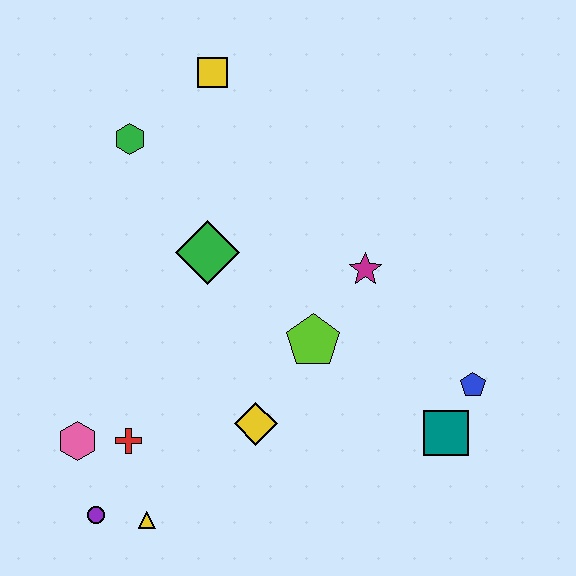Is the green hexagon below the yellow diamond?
No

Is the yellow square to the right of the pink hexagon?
Yes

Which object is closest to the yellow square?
The green hexagon is closest to the yellow square.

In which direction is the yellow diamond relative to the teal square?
The yellow diamond is to the left of the teal square.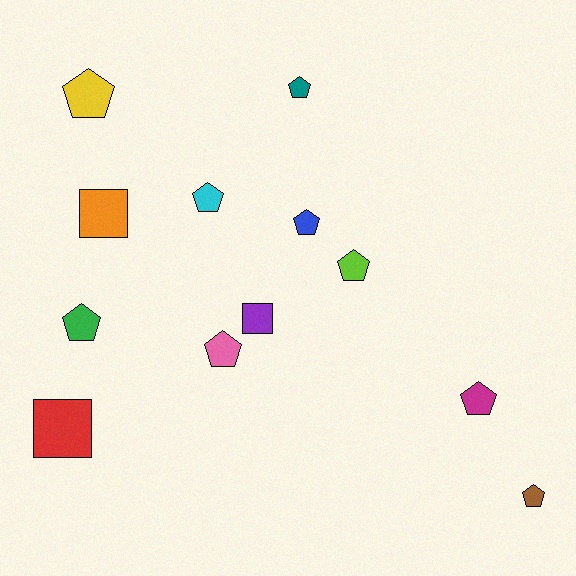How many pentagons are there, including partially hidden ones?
There are 9 pentagons.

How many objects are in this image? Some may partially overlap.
There are 12 objects.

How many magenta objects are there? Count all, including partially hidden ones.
There is 1 magenta object.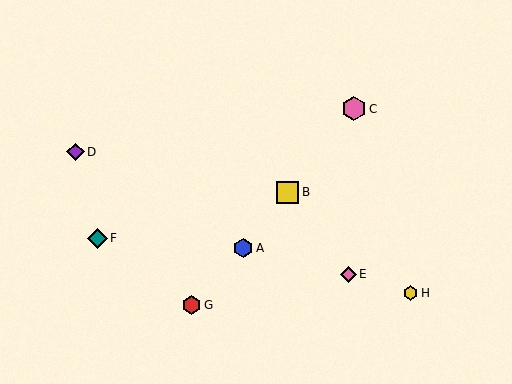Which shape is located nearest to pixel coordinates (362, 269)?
The pink diamond (labeled E) at (348, 274) is nearest to that location.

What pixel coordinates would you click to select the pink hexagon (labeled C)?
Click at (354, 109) to select the pink hexagon C.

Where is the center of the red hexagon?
The center of the red hexagon is at (192, 305).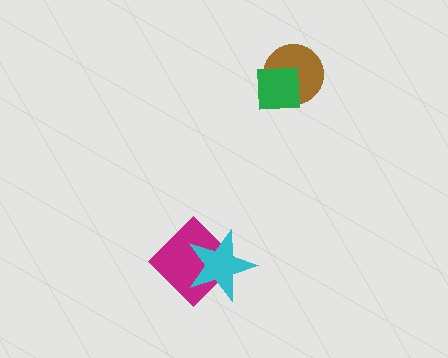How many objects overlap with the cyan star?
1 object overlaps with the cyan star.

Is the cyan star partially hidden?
No, no other shape covers it.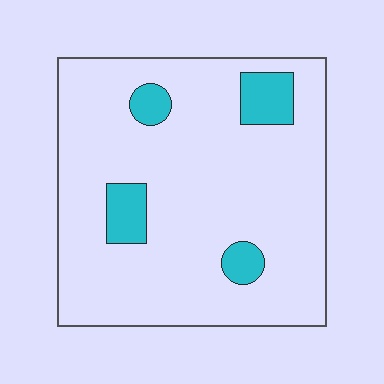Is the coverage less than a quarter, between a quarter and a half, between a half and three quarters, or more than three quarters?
Less than a quarter.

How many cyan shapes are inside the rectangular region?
4.